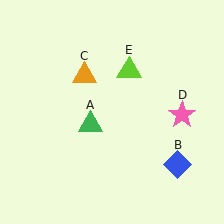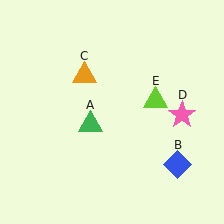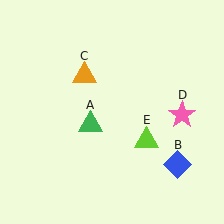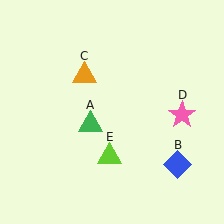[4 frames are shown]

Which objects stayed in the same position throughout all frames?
Green triangle (object A) and blue diamond (object B) and orange triangle (object C) and pink star (object D) remained stationary.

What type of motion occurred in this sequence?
The lime triangle (object E) rotated clockwise around the center of the scene.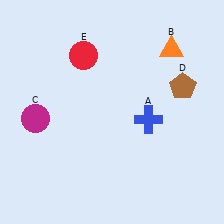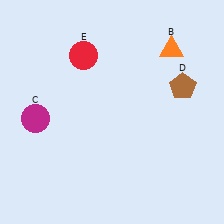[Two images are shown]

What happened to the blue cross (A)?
The blue cross (A) was removed in Image 2. It was in the bottom-right area of Image 1.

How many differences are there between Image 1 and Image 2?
There is 1 difference between the two images.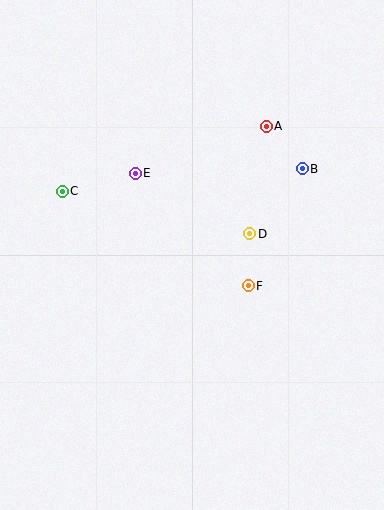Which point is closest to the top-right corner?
Point A is closest to the top-right corner.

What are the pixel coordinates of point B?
Point B is at (302, 169).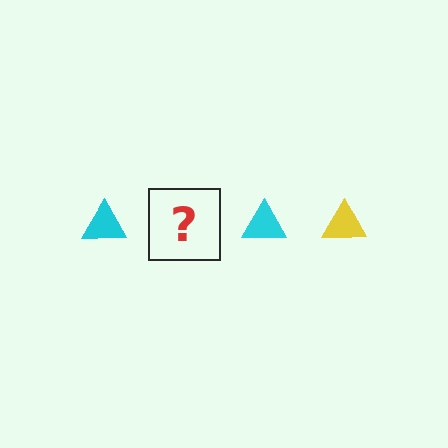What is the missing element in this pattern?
The missing element is a yellow triangle.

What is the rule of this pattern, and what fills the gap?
The rule is that the pattern cycles through cyan, yellow triangles. The gap should be filled with a yellow triangle.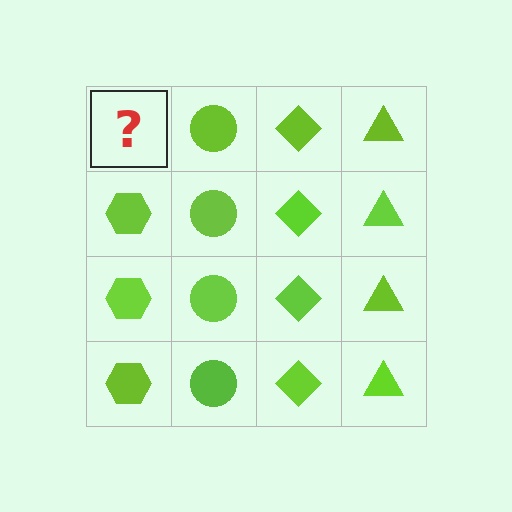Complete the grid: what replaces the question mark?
The question mark should be replaced with a lime hexagon.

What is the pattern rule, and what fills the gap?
The rule is that each column has a consistent shape. The gap should be filled with a lime hexagon.